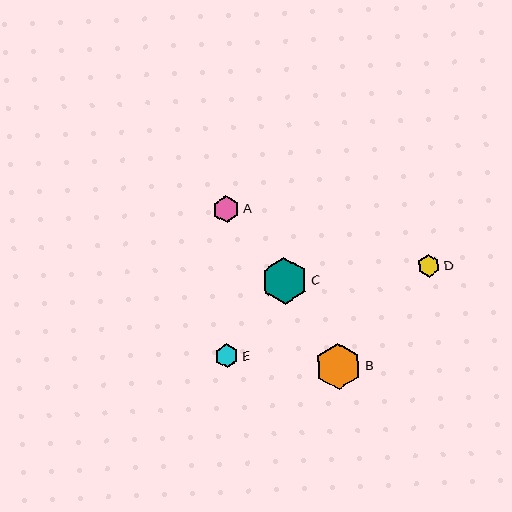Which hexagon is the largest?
Hexagon C is the largest with a size of approximately 46 pixels.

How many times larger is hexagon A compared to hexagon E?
Hexagon A is approximately 1.1 times the size of hexagon E.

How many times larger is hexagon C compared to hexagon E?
Hexagon C is approximately 2.0 times the size of hexagon E.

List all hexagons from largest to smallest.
From largest to smallest: C, B, A, E, D.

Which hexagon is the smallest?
Hexagon D is the smallest with a size of approximately 23 pixels.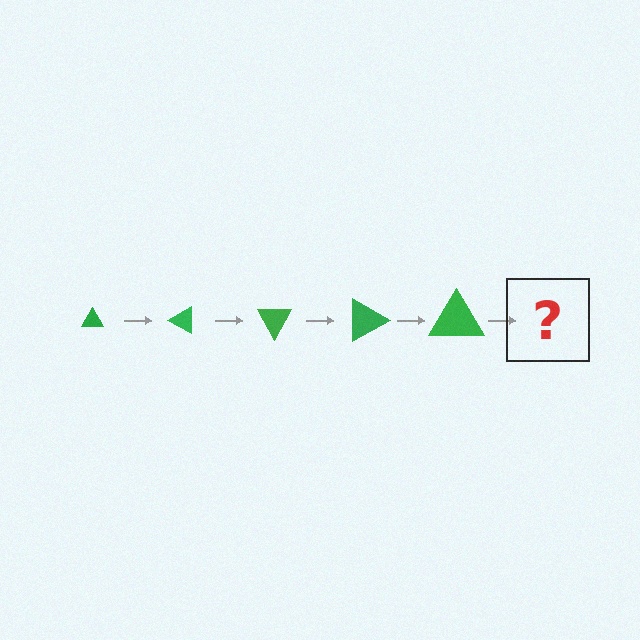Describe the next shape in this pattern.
It should be a triangle, larger than the previous one and rotated 150 degrees from the start.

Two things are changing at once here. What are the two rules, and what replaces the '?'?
The two rules are that the triangle grows larger each step and it rotates 30 degrees each step. The '?' should be a triangle, larger than the previous one and rotated 150 degrees from the start.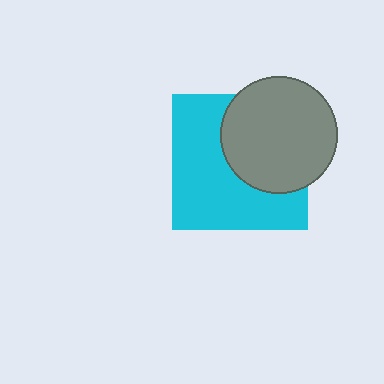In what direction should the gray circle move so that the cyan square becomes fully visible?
The gray circle should move toward the upper-right. That is the shortest direction to clear the overlap and leave the cyan square fully visible.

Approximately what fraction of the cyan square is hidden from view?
Roughly 42% of the cyan square is hidden behind the gray circle.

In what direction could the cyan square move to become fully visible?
The cyan square could move toward the lower-left. That would shift it out from behind the gray circle entirely.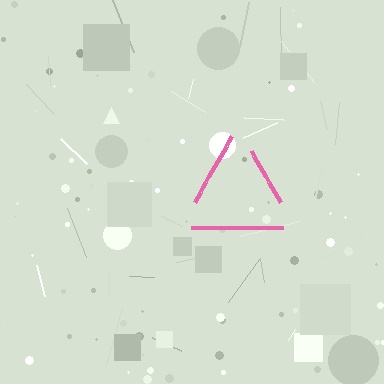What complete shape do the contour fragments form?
The contour fragments form a triangle.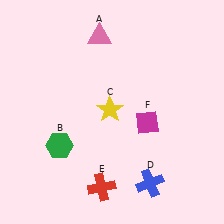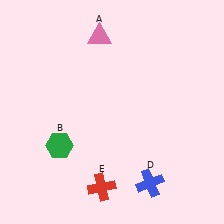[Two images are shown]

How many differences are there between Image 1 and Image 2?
There are 2 differences between the two images.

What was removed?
The yellow star (C), the magenta diamond (F) were removed in Image 2.